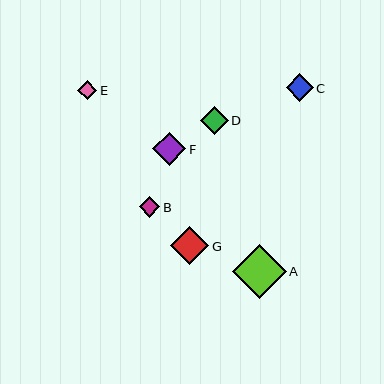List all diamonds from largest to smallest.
From largest to smallest: A, G, F, D, C, B, E.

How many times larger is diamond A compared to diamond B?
Diamond A is approximately 2.6 times the size of diamond B.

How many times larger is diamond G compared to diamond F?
Diamond G is approximately 1.2 times the size of diamond F.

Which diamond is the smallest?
Diamond E is the smallest with a size of approximately 19 pixels.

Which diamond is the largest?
Diamond A is the largest with a size of approximately 54 pixels.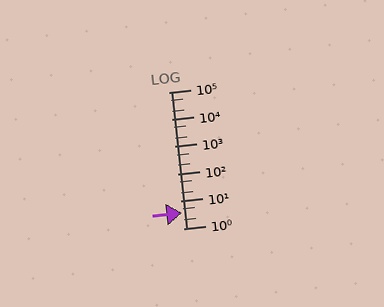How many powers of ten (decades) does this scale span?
The scale spans 5 decades, from 1 to 100000.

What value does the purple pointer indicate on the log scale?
The pointer indicates approximately 3.6.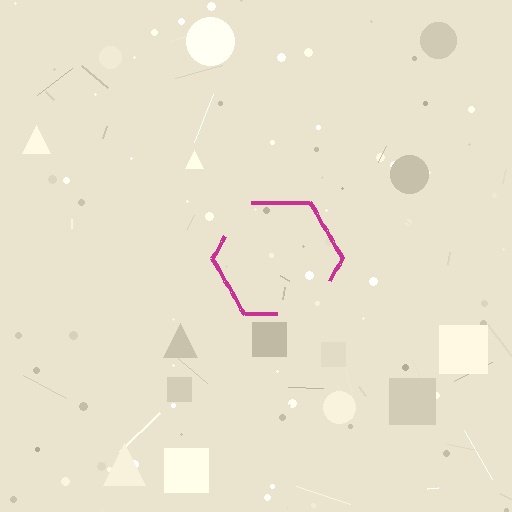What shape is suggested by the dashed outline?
The dashed outline suggests a hexagon.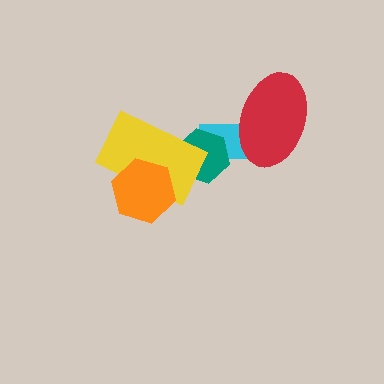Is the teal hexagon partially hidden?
Yes, it is partially covered by another shape.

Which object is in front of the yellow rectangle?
The orange hexagon is in front of the yellow rectangle.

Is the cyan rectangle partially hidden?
Yes, it is partially covered by another shape.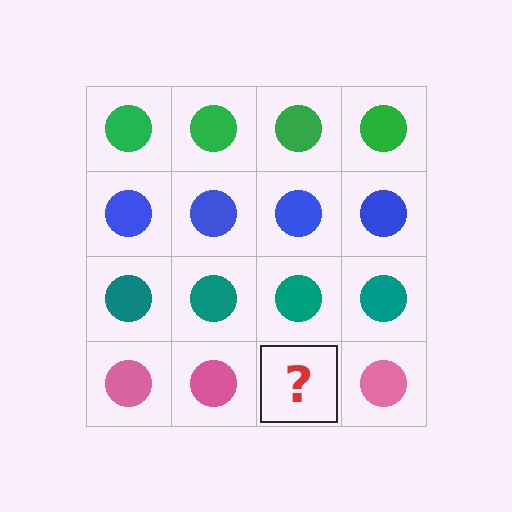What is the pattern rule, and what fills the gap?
The rule is that each row has a consistent color. The gap should be filled with a pink circle.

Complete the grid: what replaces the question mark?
The question mark should be replaced with a pink circle.